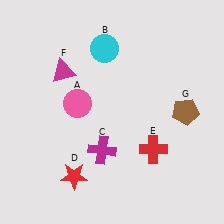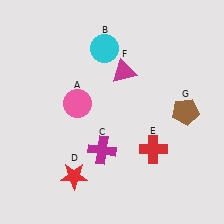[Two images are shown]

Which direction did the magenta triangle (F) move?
The magenta triangle (F) moved right.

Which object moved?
The magenta triangle (F) moved right.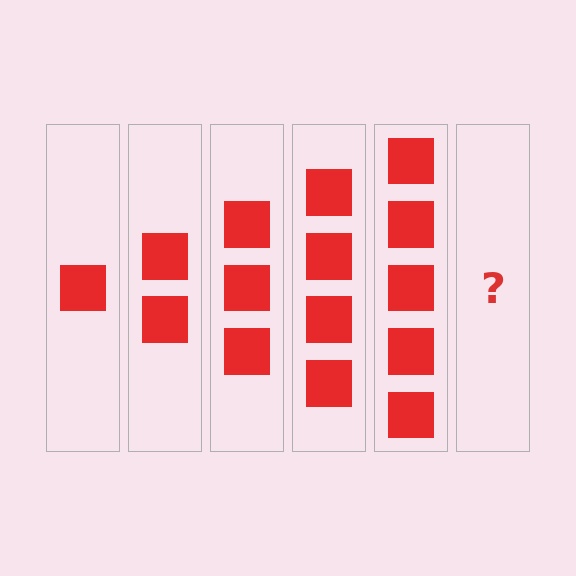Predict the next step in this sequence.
The next step is 6 squares.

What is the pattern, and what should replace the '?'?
The pattern is that each step adds one more square. The '?' should be 6 squares.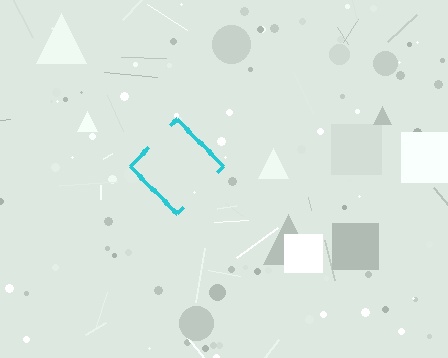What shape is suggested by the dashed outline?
The dashed outline suggests a diamond.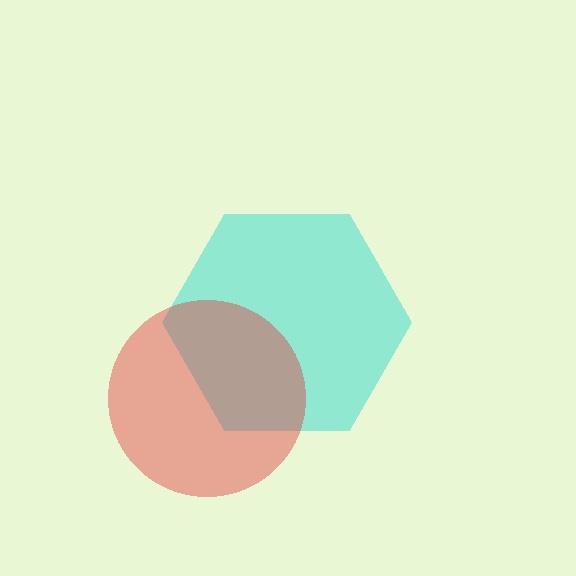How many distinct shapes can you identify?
There are 2 distinct shapes: a cyan hexagon, a red circle.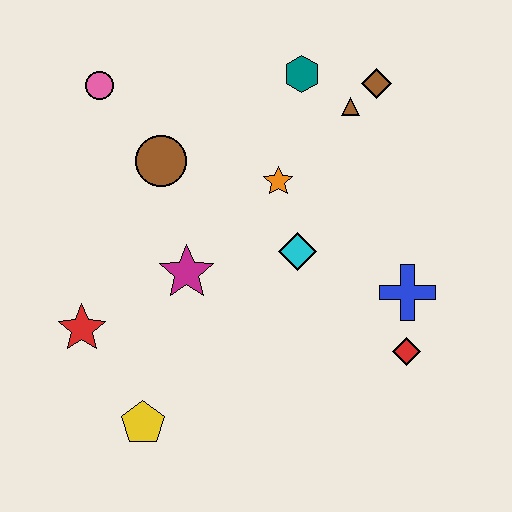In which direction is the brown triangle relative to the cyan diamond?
The brown triangle is above the cyan diamond.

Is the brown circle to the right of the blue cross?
No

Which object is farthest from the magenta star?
The brown diamond is farthest from the magenta star.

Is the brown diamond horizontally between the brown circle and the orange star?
No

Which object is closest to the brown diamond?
The brown triangle is closest to the brown diamond.